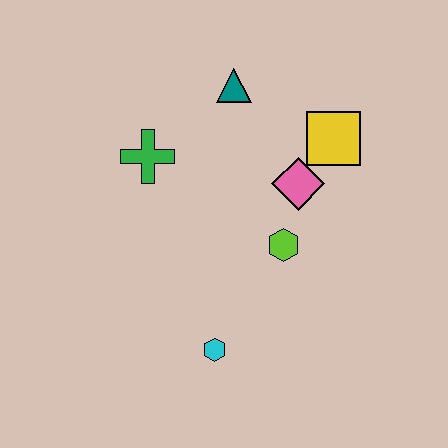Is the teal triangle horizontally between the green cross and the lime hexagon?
Yes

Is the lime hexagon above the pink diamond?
No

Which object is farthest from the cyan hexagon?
The teal triangle is farthest from the cyan hexagon.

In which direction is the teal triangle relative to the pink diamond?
The teal triangle is above the pink diamond.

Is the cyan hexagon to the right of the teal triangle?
No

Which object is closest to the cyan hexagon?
The lime hexagon is closest to the cyan hexagon.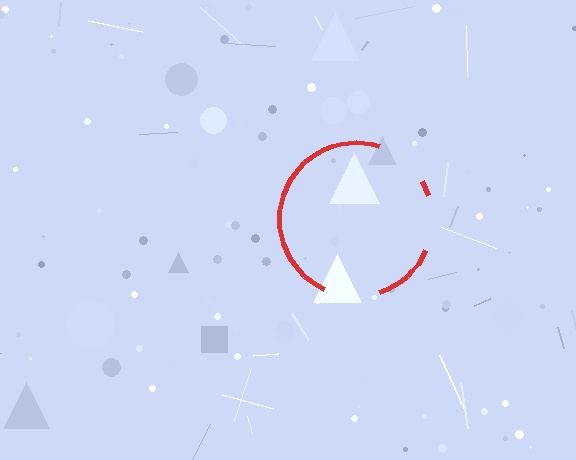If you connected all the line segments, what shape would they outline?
They would outline a circle.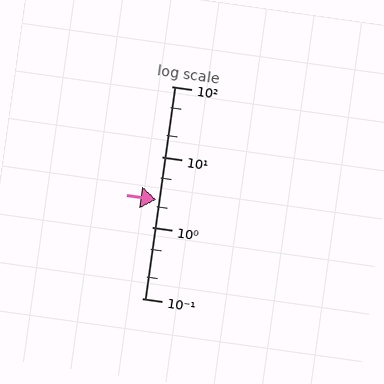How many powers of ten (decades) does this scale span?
The scale spans 3 decades, from 0.1 to 100.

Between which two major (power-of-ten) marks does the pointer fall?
The pointer is between 1 and 10.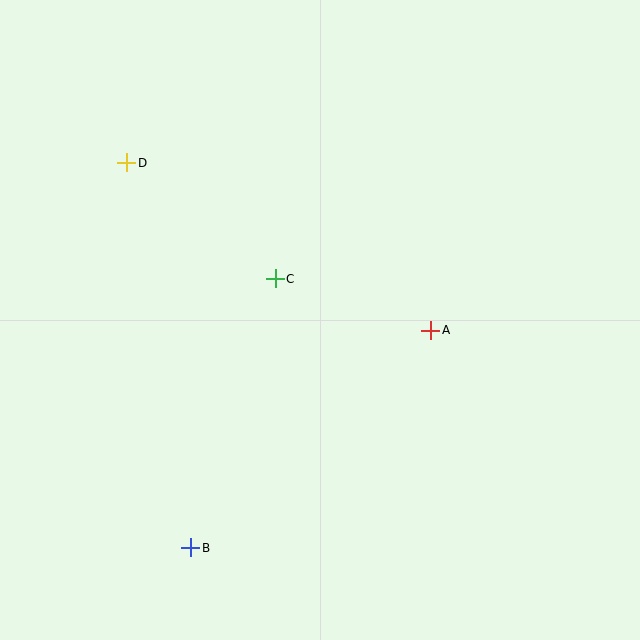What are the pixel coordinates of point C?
Point C is at (275, 279).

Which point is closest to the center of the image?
Point C at (275, 279) is closest to the center.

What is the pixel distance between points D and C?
The distance between D and C is 188 pixels.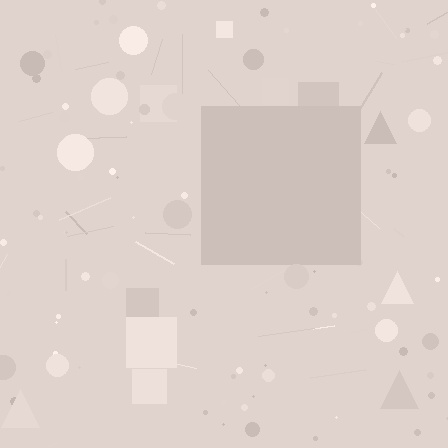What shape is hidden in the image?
A square is hidden in the image.